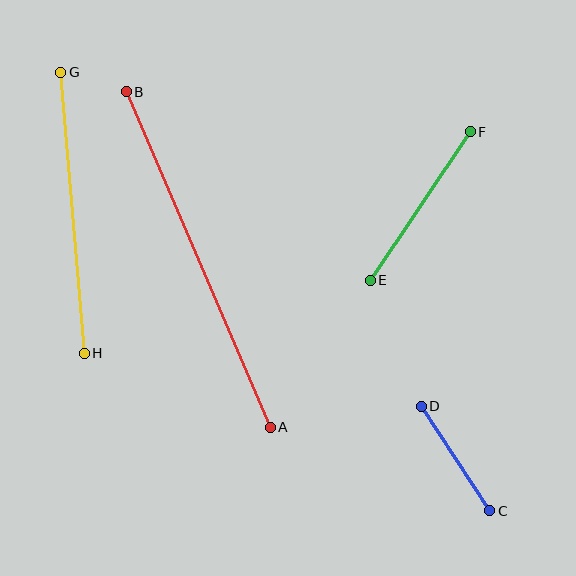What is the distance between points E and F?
The distance is approximately 179 pixels.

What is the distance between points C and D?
The distance is approximately 125 pixels.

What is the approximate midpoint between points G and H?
The midpoint is at approximately (72, 213) pixels.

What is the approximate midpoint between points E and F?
The midpoint is at approximately (420, 206) pixels.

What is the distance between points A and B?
The distance is approximately 365 pixels.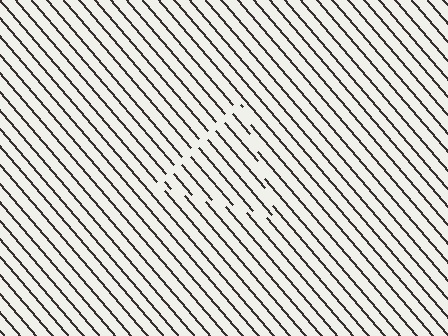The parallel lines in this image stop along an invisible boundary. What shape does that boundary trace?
An illusory triangle. The interior of the shape contains the same grating, shifted by half a period — the contour is defined by the phase discontinuity where line-ends from the inner and outer gratings abut.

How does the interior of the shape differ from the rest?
The interior of the shape contains the same grating, shifted by half a period — the contour is defined by the phase discontinuity where line-ends from the inner and outer gratings abut.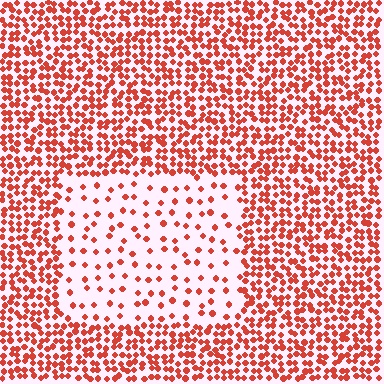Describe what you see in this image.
The image contains small red elements arranged at two different densities. A rectangle-shaped region is visible where the elements are less densely packed than the surrounding area.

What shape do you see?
I see a rectangle.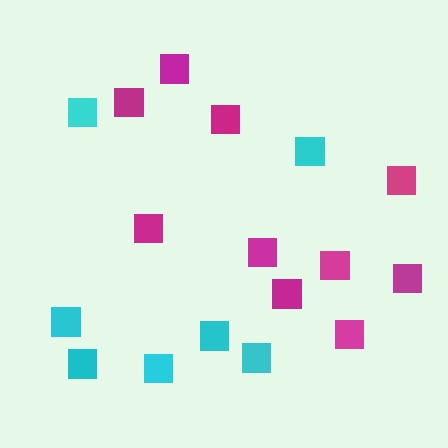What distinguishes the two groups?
There are 2 groups: one group of cyan squares (7) and one group of magenta squares (10).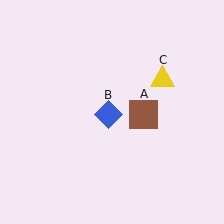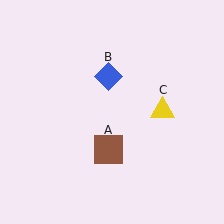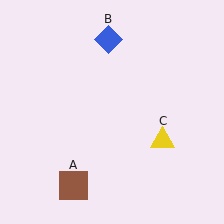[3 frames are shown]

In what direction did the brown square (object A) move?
The brown square (object A) moved down and to the left.